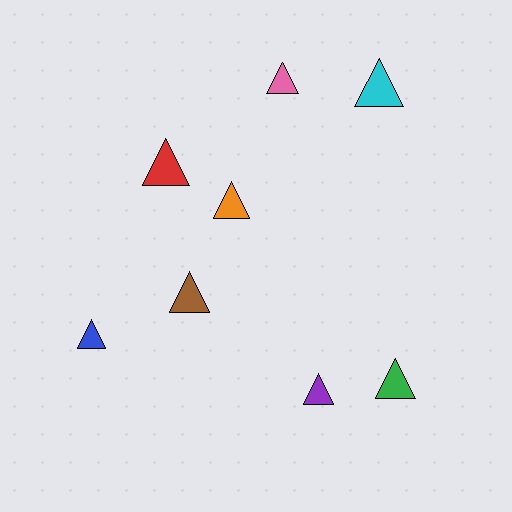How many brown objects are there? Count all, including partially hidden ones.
There is 1 brown object.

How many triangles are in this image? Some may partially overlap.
There are 8 triangles.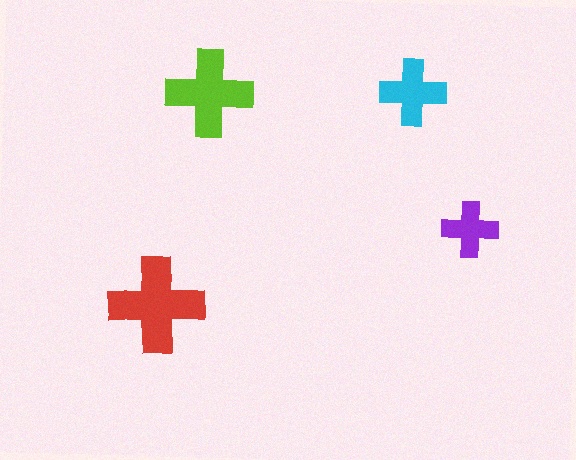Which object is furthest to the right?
The purple cross is rightmost.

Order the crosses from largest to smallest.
the red one, the lime one, the cyan one, the purple one.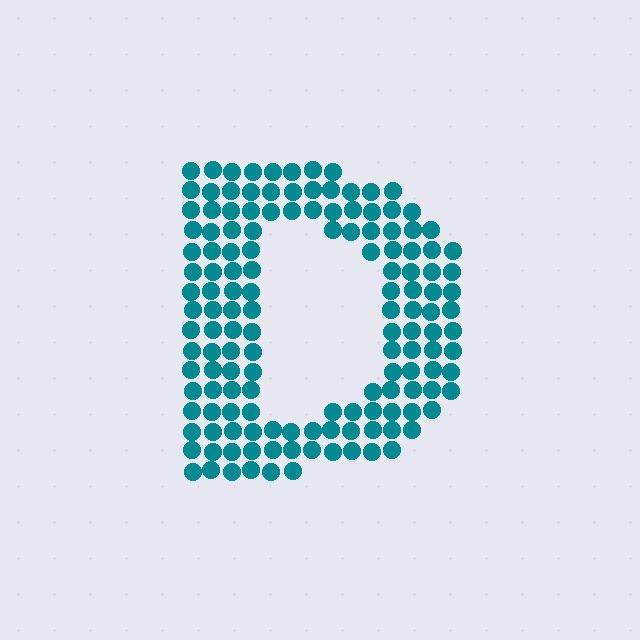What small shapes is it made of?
It is made of small circles.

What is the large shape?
The large shape is the letter D.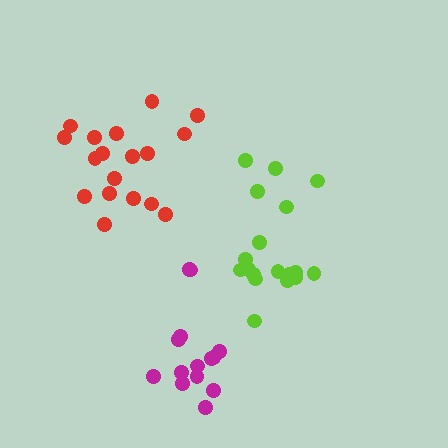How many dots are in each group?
Group 1: 18 dots, Group 2: 18 dots, Group 3: 14 dots (50 total).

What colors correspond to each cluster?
The clusters are colored: lime, red, magenta.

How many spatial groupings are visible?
There are 3 spatial groupings.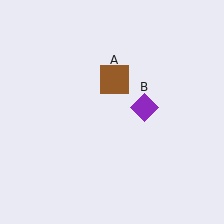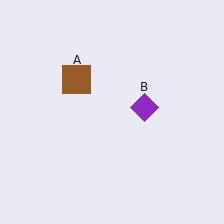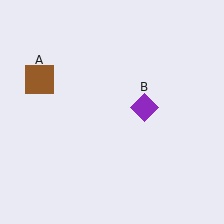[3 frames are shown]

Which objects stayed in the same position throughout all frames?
Purple diamond (object B) remained stationary.